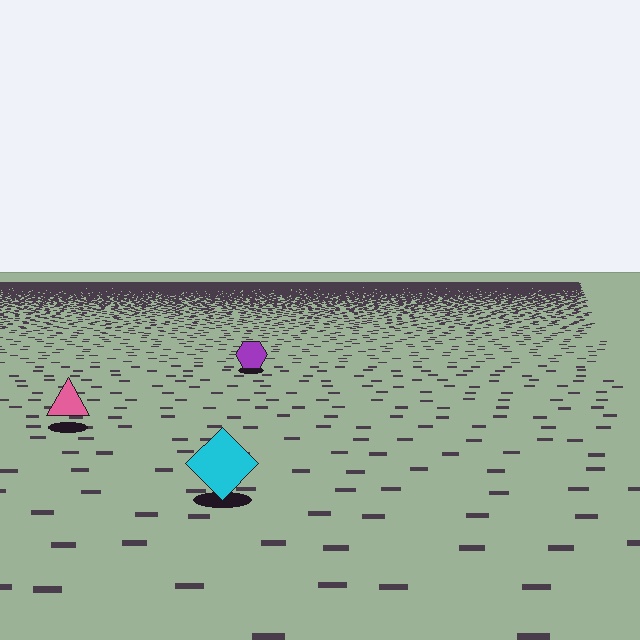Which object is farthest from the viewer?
The purple hexagon is farthest from the viewer. It appears smaller and the ground texture around it is denser.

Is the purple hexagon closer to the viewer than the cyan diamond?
No. The cyan diamond is closer — you can tell from the texture gradient: the ground texture is coarser near it.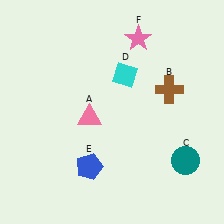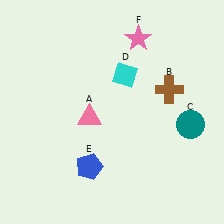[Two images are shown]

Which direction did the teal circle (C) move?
The teal circle (C) moved up.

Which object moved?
The teal circle (C) moved up.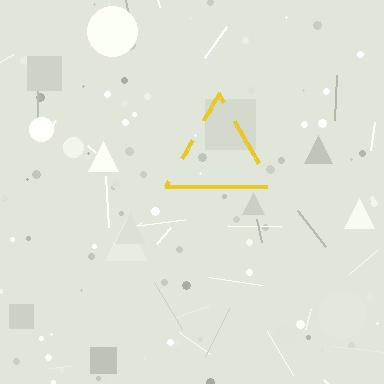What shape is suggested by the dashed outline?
The dashed outline suggests a triangle.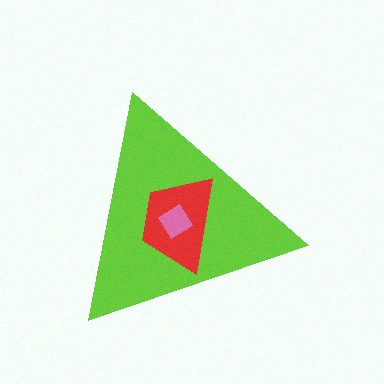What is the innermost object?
The pink diamond.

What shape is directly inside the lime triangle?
The red trapezoid.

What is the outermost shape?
The lime triangle.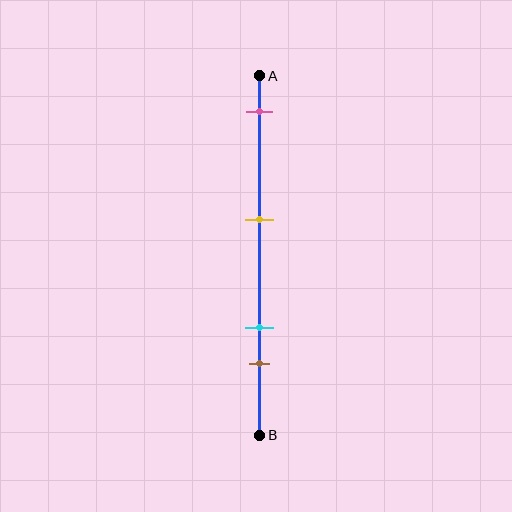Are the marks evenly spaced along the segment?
No, the marks are not evenly spaced.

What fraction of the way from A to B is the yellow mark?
The yellow mark is approximately 40% (0.4) of the way from A to B.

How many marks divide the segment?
There are 4 marks dividing the segment.